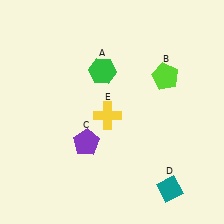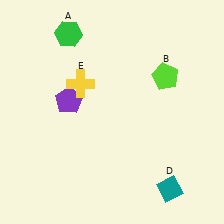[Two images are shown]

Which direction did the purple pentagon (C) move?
The purple pentagon (C) moved up.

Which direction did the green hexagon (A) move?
The green hexagon (A) moved up.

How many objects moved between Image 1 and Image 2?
3 objects moved between the two images.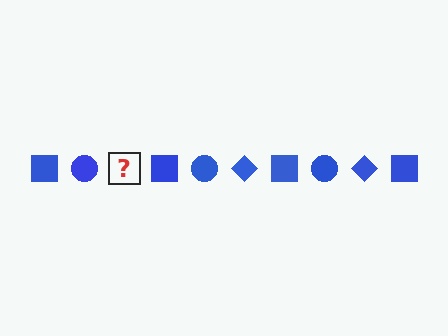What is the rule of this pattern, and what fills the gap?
The rule is that the pattern cycles through square, circle, diamond shapes in blue. The gap should be filled with a blue diamond.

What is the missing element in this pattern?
The missing element is a blue diamond.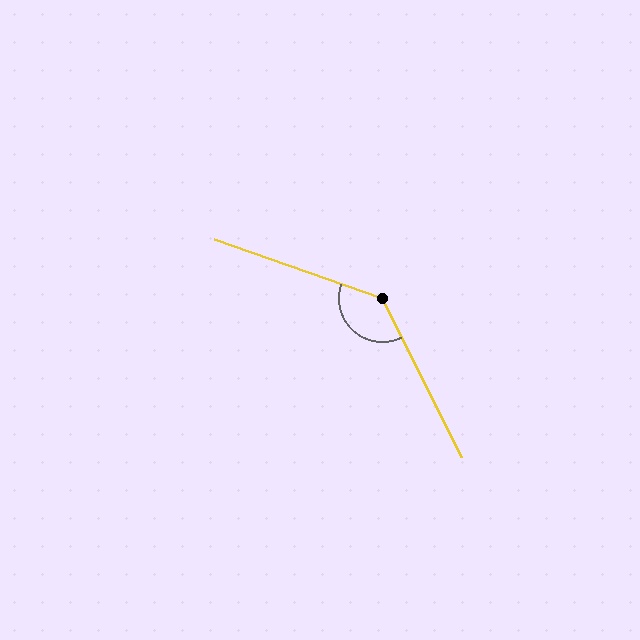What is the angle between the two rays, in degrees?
Approximately 136 degrees.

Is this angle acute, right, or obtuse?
It is obtuse.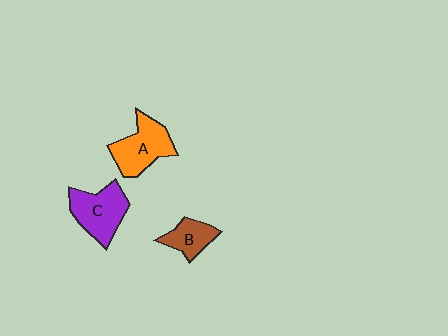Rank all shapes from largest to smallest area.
From largest to smallest: A (orange), C (purple), B (brown).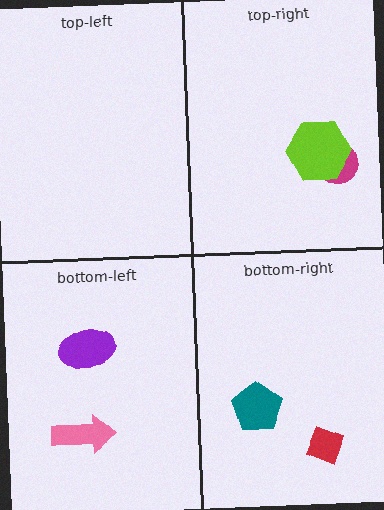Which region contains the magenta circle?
The top-right region.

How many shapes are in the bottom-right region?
2.